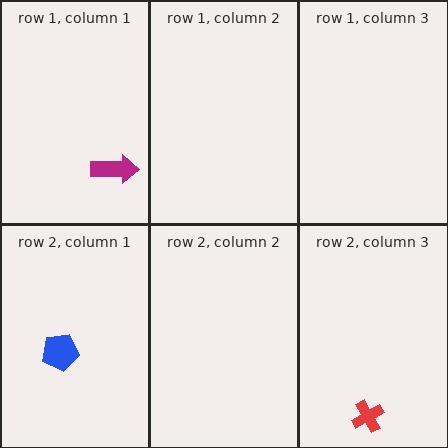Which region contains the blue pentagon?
The row 2, column 1 region.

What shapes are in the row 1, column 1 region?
The magenta arrow.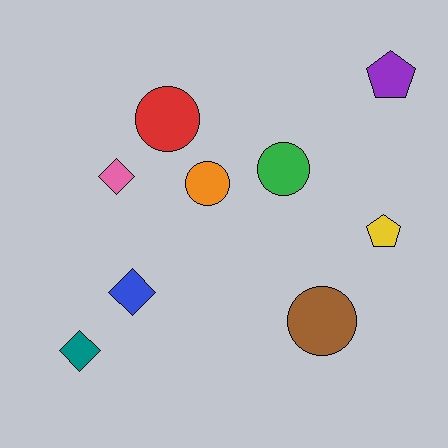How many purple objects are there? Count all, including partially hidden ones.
There is 1 purple object.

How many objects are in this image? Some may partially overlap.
There are 9 objects.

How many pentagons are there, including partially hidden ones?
There are 2 pentagons.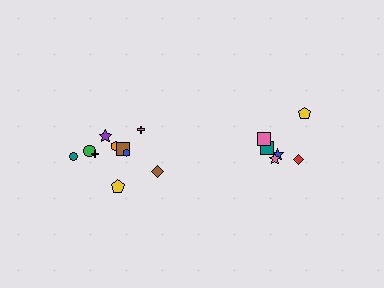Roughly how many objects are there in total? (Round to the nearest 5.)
Roughly 15 objects in total.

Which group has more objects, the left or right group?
The left group.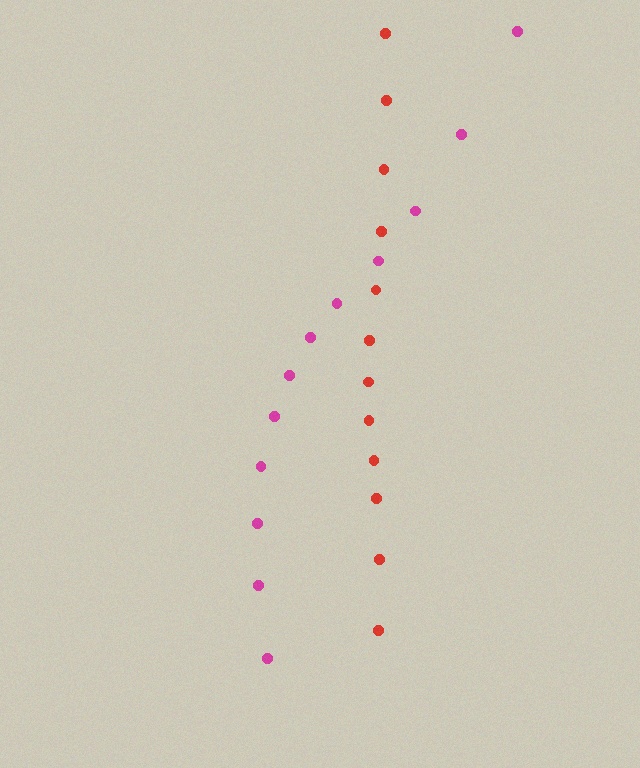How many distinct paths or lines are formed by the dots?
There are 2 distinct paths.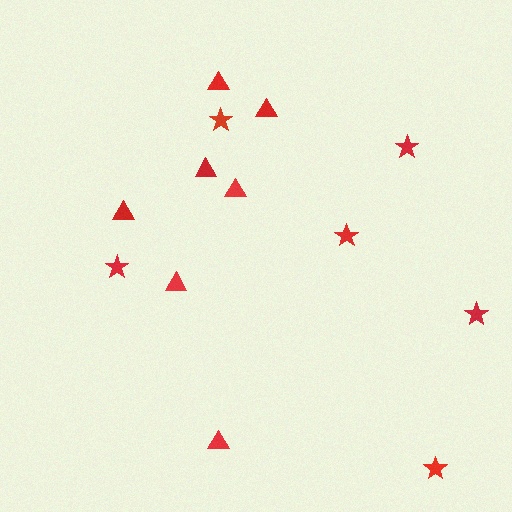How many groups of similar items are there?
There are 2 groups: one group of triangles (7) and one group of stars (6).